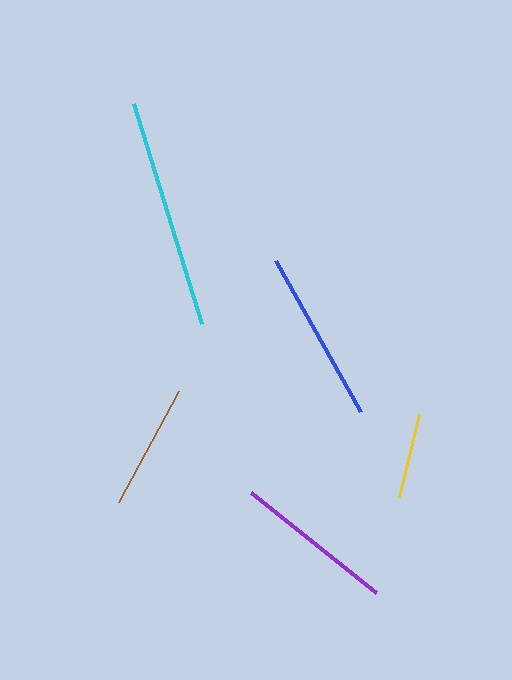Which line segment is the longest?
The cyan line is the longest at approximately 231 pixels.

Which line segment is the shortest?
The yellow line is the shortest at approximately 84 pixels.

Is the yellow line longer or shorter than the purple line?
The purple line is longer than the yellow line.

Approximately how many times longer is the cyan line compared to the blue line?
The cyan line is approximately 1.3 times the length of the blue line.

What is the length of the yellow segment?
The yellow segment is approximately 84 pixels long.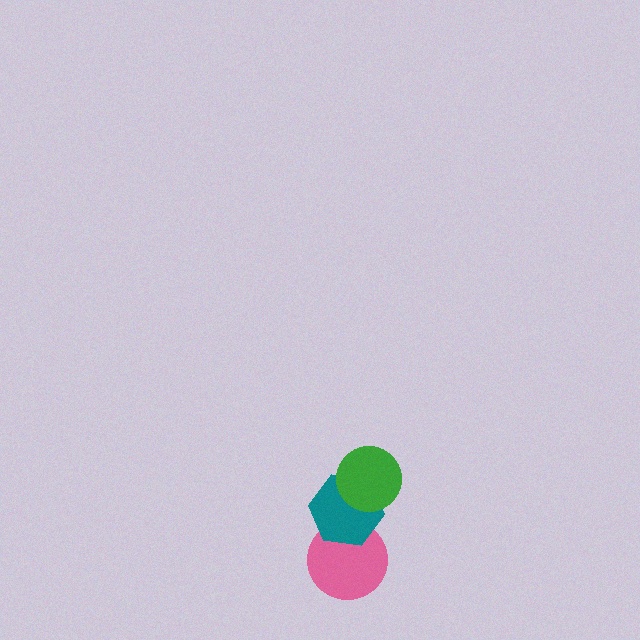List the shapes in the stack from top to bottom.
From top to bottom: the green circle, the teal hexagon, the pink circle.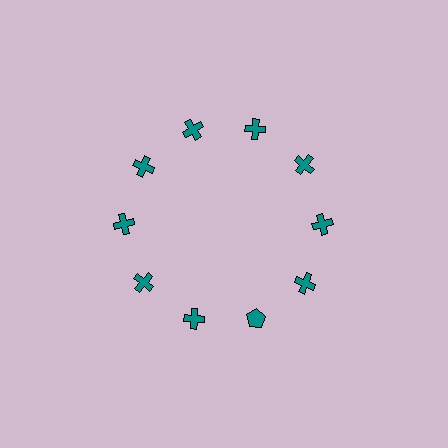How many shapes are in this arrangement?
There are 10 shapes arranged in a ring pattern.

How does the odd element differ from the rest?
It has a different shape: pentagon instead of cross.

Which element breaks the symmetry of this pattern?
The teal pentagon at roughly the 5 o'clock position breaks the symmetry. All other shapes are teal crosses.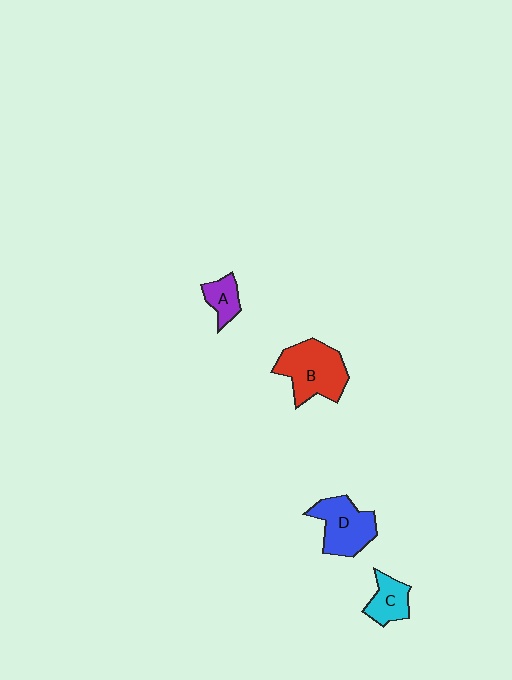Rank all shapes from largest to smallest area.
From largest to smallest: B (red), D (blue), C (cyan), A (purple).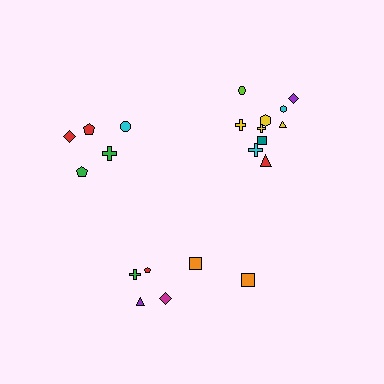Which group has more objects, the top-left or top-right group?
The top-right group.